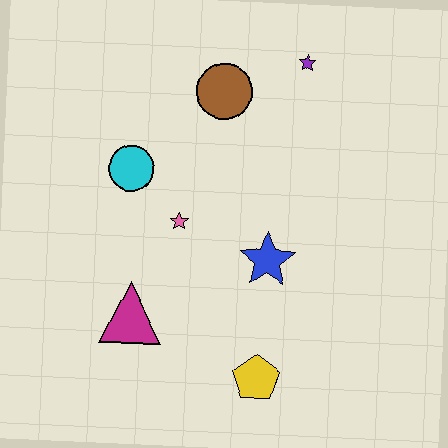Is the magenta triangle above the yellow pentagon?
Yes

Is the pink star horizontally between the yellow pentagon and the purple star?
No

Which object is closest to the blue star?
The pink star is closest to the blue star.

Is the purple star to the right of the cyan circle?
Yes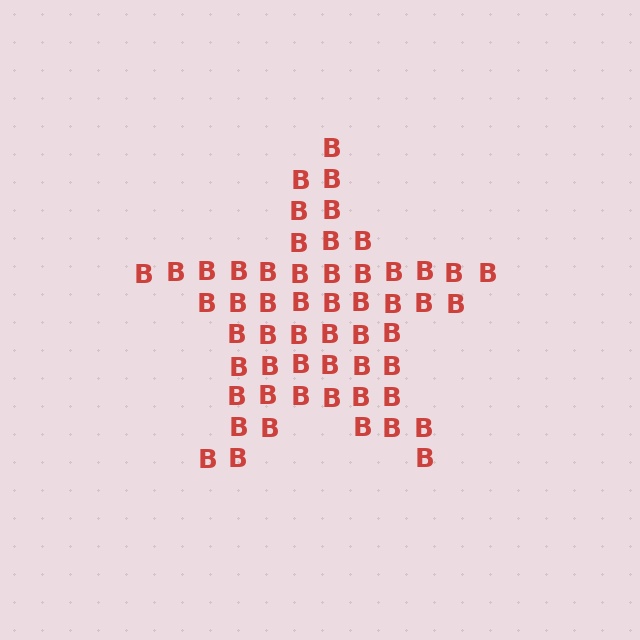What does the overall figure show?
The overall figure shows a star.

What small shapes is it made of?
It is made of small letter B's.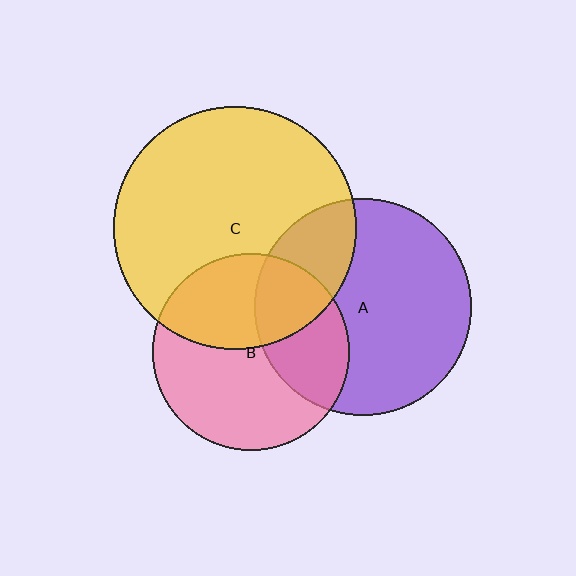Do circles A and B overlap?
Yes.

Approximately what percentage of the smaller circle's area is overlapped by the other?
Approximately 35%.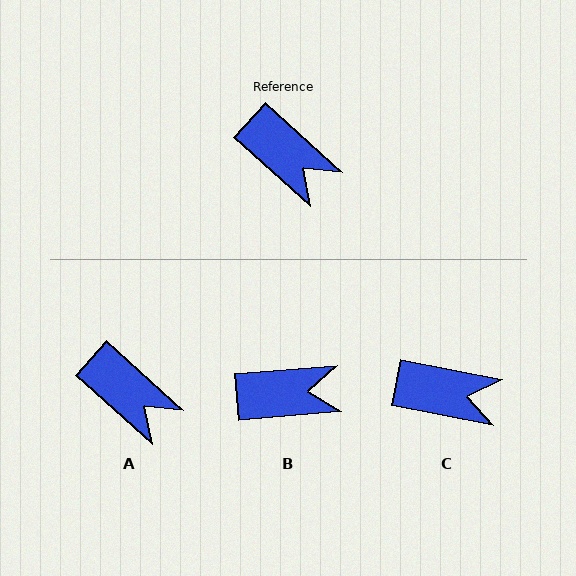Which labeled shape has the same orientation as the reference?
A.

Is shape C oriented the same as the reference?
No, it is off by about 31 degrees.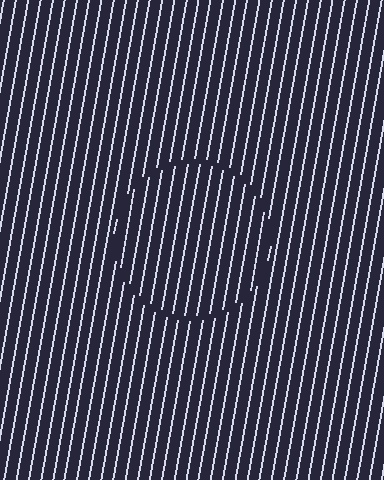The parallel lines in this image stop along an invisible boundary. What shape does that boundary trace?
An illusory circle. The interior of the shape contains the same grating, shifted by half a period — the contour is defined by the phase discontinuity where line-ends from the inner and outer gratings abut.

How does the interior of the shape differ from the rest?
The interior of the shape contains the same grating, shifted by half a period — the contour is defined by the phase discontinuity where line-ends from the inner and outer gratings abut.